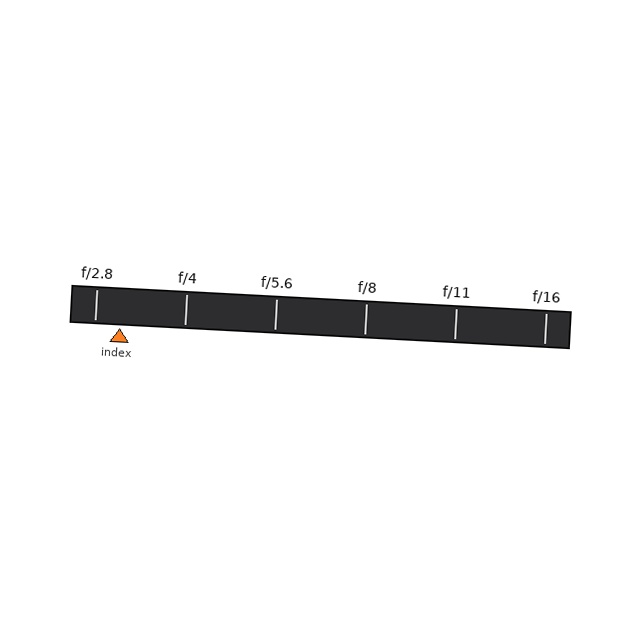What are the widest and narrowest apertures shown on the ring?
The widest aperture shown is f/2.8 and the narrowest is f/16.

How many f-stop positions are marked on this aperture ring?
There are 6 f-stop positions marked.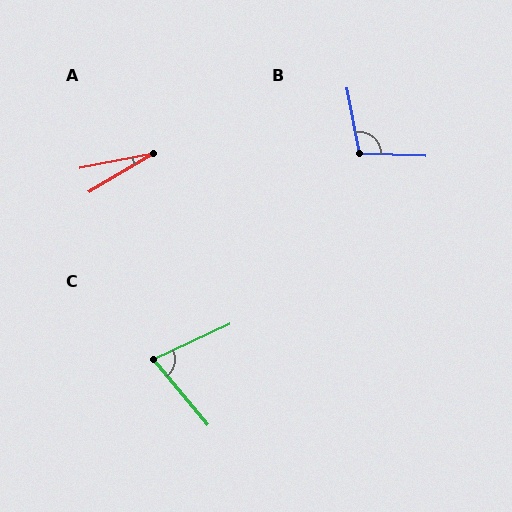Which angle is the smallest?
A, at approximately 20 degrees.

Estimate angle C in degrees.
Approximately 75 degrees.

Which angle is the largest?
B, at approximately 103 degrees.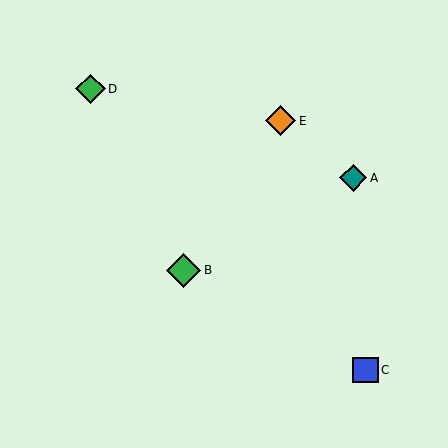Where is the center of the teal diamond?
The center of the teal diamond is at (353, 178).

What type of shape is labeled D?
Shape D is a green diamond.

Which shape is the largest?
The green diamond (labeled B) is the largest.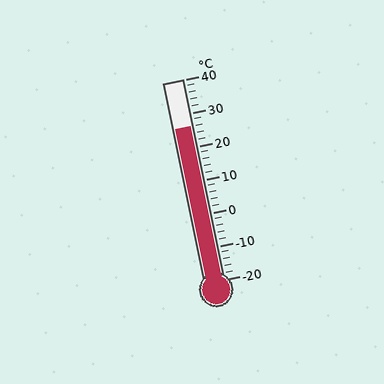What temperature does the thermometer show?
The thermometer shows approximately 26°C.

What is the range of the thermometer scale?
The thermometer scale ranges from -20°C to 40°C.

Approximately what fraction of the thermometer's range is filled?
The thermometer is filled to approximately 75% of its range.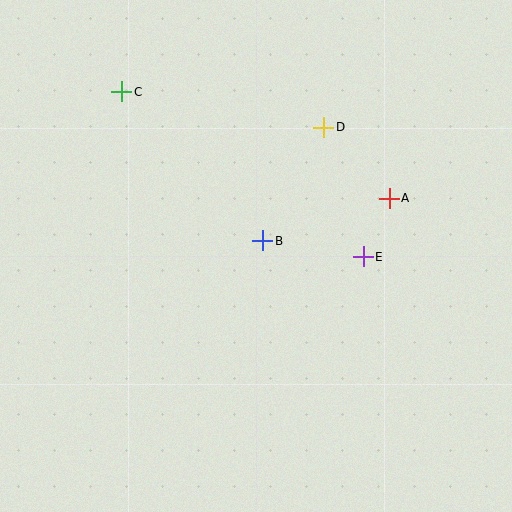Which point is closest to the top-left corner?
Point C is closest to the top-left corner.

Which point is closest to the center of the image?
Point B at (263, 241) is closest to the center.